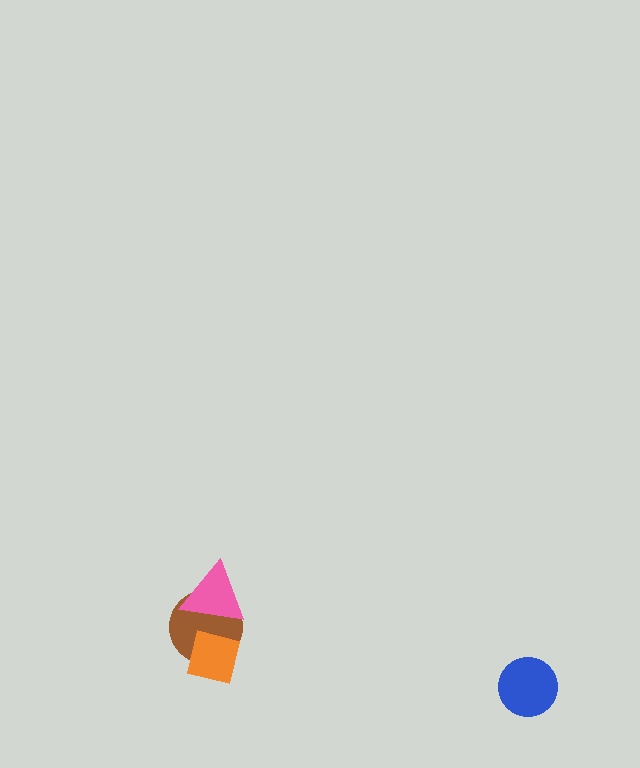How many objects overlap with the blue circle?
0 objects overlap with the blue circle.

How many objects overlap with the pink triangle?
2 objects overlap with the pink triangle.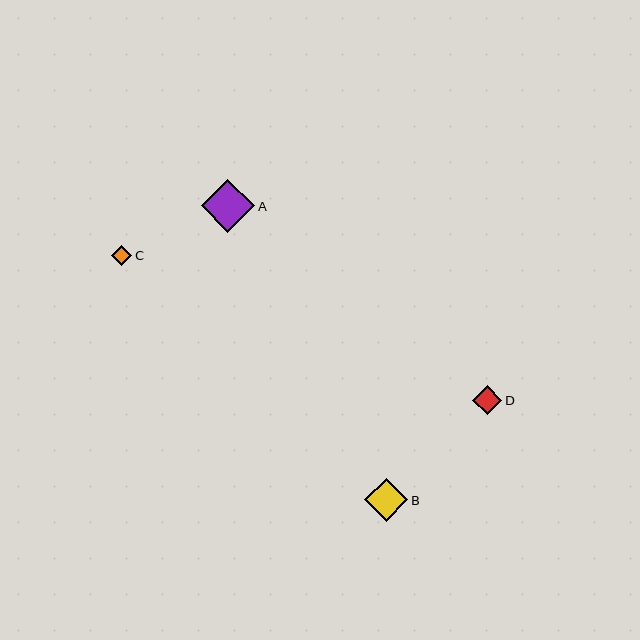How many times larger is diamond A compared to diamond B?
Diamond A is approximately 1.2 times the size of diamond B.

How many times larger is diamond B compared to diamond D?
Diamond B is approximately 1.5 times the size of diamond D.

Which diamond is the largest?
Diamond A is the largest with a size of approximately 53 pixels.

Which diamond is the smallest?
Diamond C is the smallest with a size of approximately 20 pixels.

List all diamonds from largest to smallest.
From largest to smallest: A, B, D, C.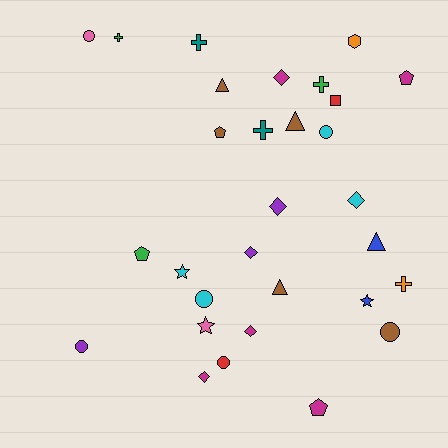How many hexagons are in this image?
There is 1 hexagon.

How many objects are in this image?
There are 30 objects.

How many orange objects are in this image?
There are 2 orange objects.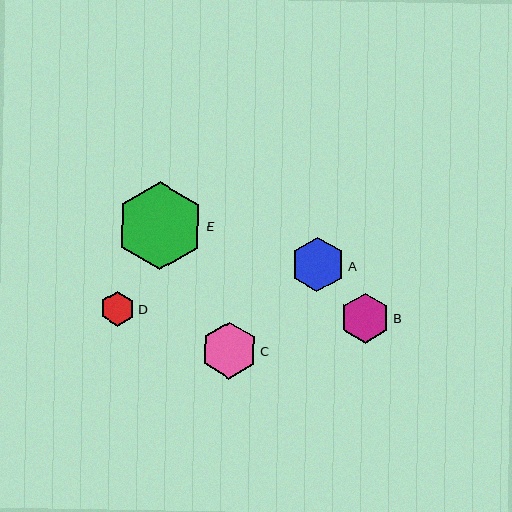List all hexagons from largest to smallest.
From largest to smallest: E, C, A, B, D.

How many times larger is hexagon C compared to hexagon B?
Hexagon C is approximately 1.1 times the size of hexagon B.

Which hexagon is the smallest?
Hexagon D is the smallest with a size of approximately 35 pixels.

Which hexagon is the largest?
Hexagon E is the largest with a size of approximately 88 pixels.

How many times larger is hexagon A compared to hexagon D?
Hexagon A is approximately 1.6 times the size of hexagon D.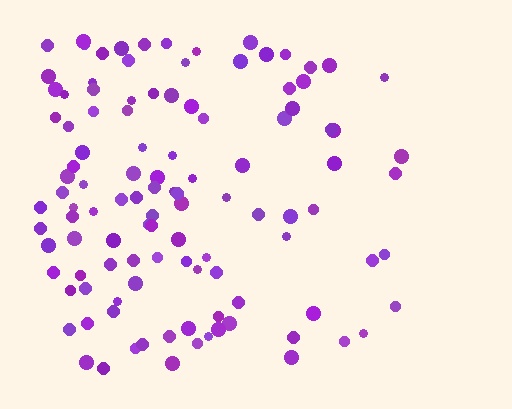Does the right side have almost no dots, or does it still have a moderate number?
Still a moderate number, just noticeably fewer than the left.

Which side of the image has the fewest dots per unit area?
The right.